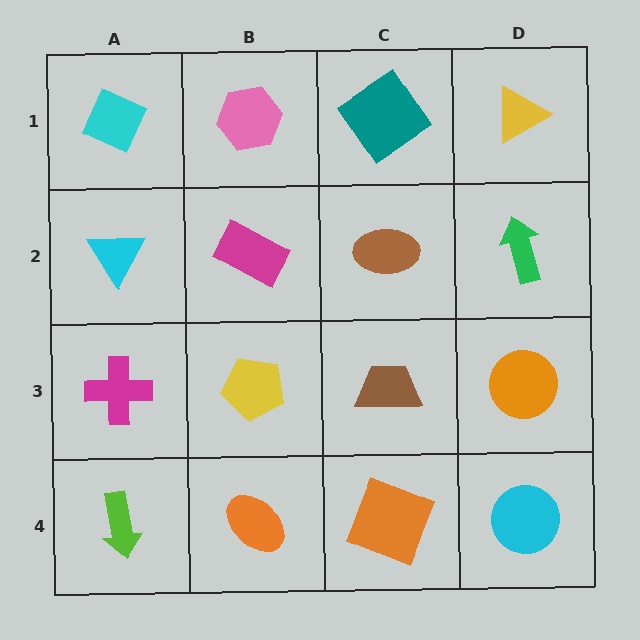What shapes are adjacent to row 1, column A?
A cyan triangle (row 2, column A), a pink hexagon (row 1, column B).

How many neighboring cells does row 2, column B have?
4.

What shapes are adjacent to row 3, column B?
A magenta rectangle (row 2, column B), an orange ellipse (row 4, column B), a magenta cross (row 3, column A), a brown trapezoid (row 3, column C).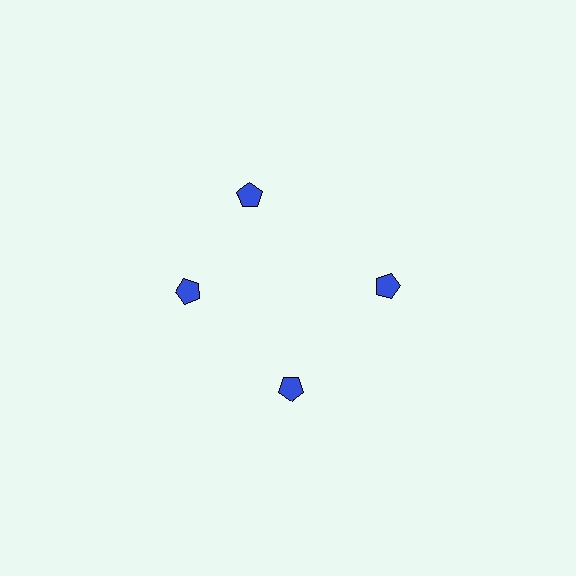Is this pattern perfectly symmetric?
No. The 4 blue pentagons are arranged in a ring, but one element near the 12 o'clock position is rotated out of alignment along the ring, breaking the 4-fold rotational symmetry.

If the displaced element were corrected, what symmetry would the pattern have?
It would have 4-fold rotational symmetry — the pattern would map onto itself every 90 degrees.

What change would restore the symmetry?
The symmetry would be restored by rotating it back into even spacing with its neighbors so that all 4 pentagons sit at equal angles and equal distance from the center.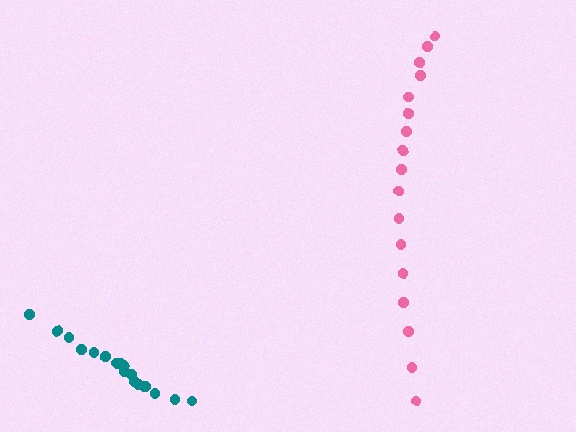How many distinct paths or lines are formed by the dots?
There are 2 distinct paths.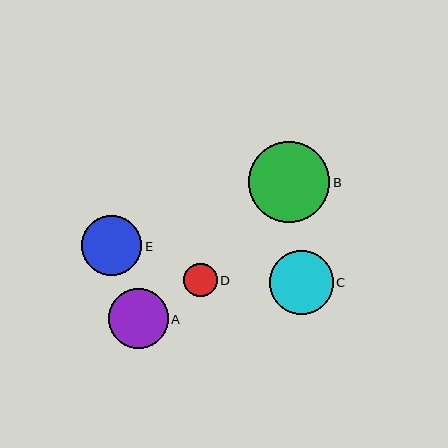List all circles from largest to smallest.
From largest to smallest: B, C, A, E, D.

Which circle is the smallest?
Circle D is the smallest with a size of approximately 34 pixels.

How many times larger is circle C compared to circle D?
Circle C is approximately 1.9 times the size of circle D.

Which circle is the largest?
Circle B is the largest with a size of approximately 81 pixels.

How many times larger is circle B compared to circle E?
Circle B is approximately 1.4 times the size of circle E.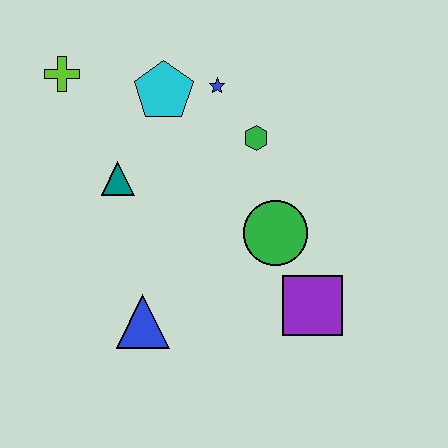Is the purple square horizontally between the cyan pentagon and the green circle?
No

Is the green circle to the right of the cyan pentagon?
Yes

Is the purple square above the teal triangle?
No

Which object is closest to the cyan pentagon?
The blue star is closest to the cyan pentagon.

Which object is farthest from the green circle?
The lime cross is farthest from the green circle.